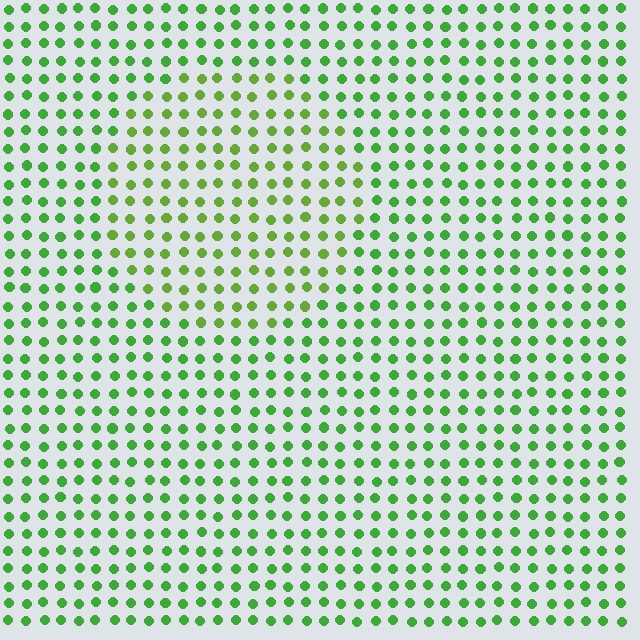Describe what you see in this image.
The image is filled with small green elements in a uniform arrangement. A circle-shaped region is visible where the elements are tinted to a slightly different hue, forming a subtle color boundary.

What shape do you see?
I see a circle.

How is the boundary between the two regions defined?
The boundary is defined purely by a slight shift in hue (about 23 degrees). Spacing, size, and orientation are identical on both sides.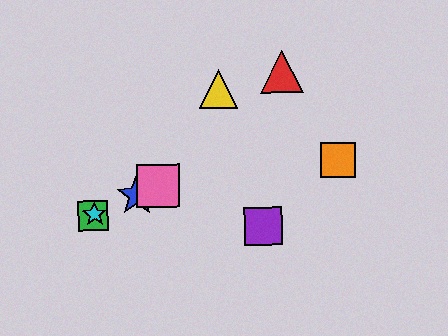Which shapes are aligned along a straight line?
The blue star, the green square, the cyan star, the pink square are aligned along a straight line.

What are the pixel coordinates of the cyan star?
The cyan star is at (95, 215).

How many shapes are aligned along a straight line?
4 shapes (the blue star, the green square, the cyan star, the pink square) are aligned along a straight line.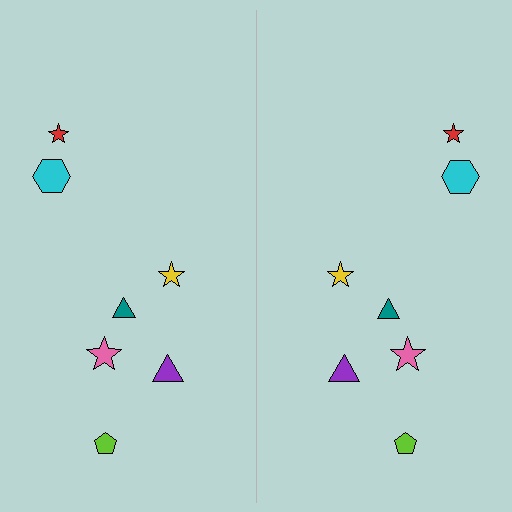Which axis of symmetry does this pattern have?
The pattern has a vertical axis of symmetry running through the center of the image.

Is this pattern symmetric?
Yes, this pattern has bilateral (reflection) symmetry.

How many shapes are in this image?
There are 14 shapes in this image.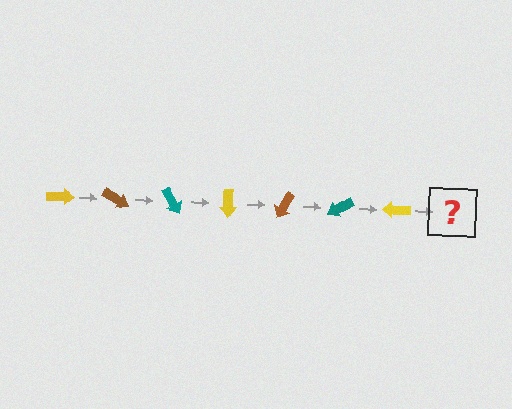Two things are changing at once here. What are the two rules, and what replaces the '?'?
The two rules are that it rotates 30 degrees each step and the color cycles through yellow, brown, and teal. The '?' should be a brown arrow, rotated 210 degrees from the start.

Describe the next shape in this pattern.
It should be a brown arrow, rotated 210 degrees from the start.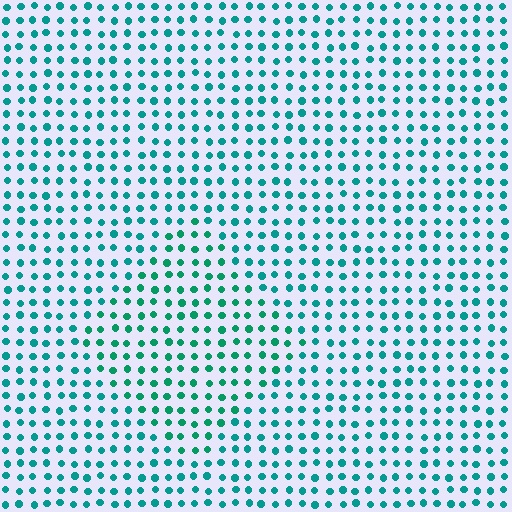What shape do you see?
I see a diamond.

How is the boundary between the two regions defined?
The boundary is defined purely by a slight shift in hue (about 18 degrees). Spacing, size, and orientation are identical on both sides.